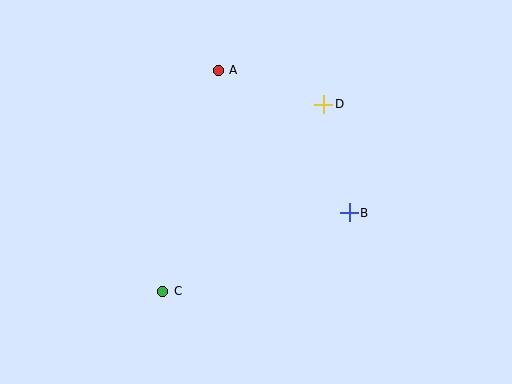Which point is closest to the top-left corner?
Point A is closest to the top-left corner.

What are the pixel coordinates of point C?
Point C is at (163, 291).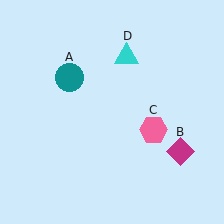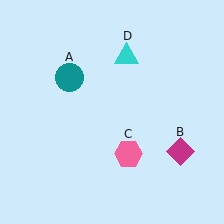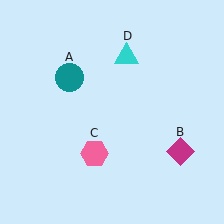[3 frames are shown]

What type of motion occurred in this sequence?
The pink hexagon (object C) rotated clockwise around the center of the scene.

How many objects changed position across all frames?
1 object changed position: pink hexagon (object C).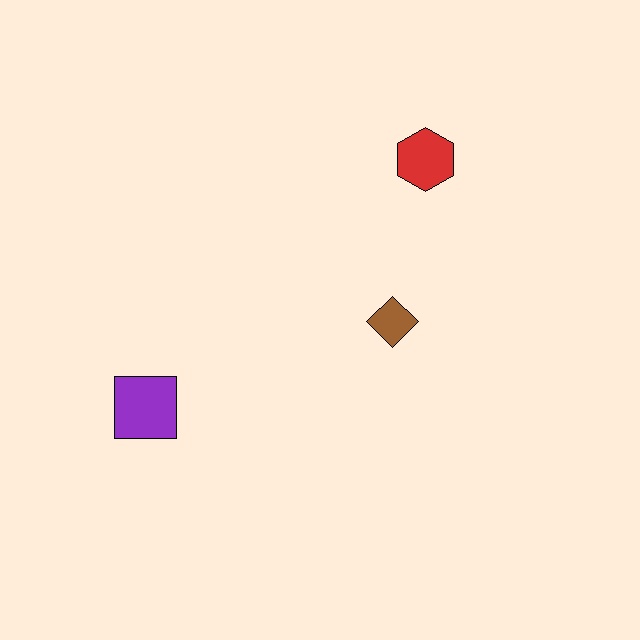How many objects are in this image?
There are 3 objects.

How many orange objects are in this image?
There are no orange objects.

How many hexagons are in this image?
There is 1 hexagon.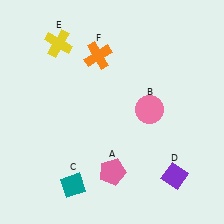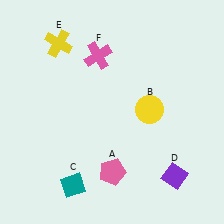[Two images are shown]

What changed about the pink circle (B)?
In Image 1, B is pink. In Image 2, it changed to yellow.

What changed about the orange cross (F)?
In Image 1, F is orange. In Image 2, it changed to pink.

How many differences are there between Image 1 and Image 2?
There are 2 differences between the two images.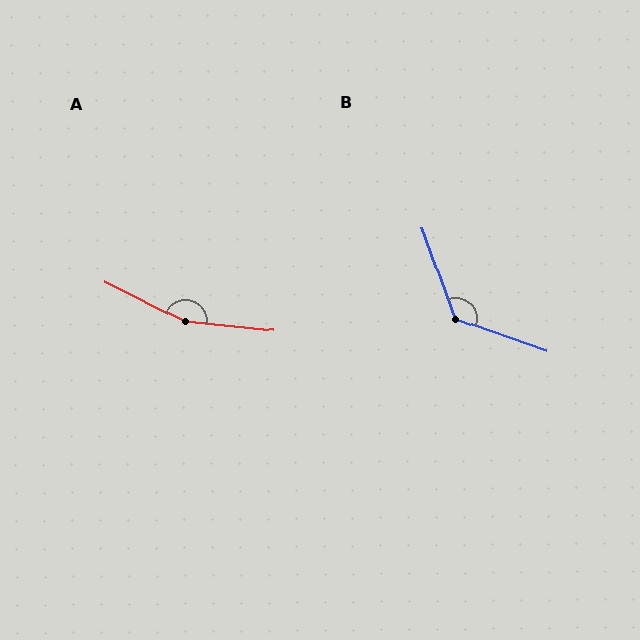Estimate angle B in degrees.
Approximately 129 degrees.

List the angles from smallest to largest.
B (129°), A (159°).